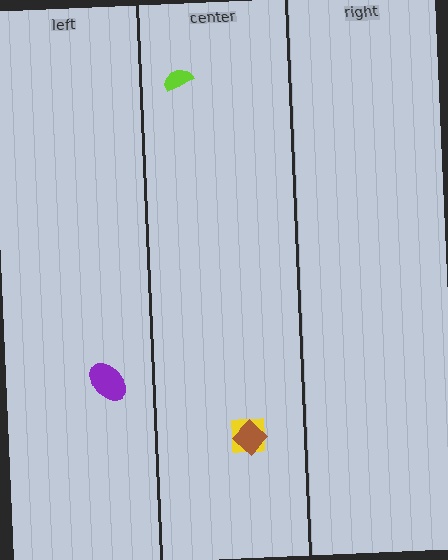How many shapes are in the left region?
1.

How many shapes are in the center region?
3.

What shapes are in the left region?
The purple ellipse.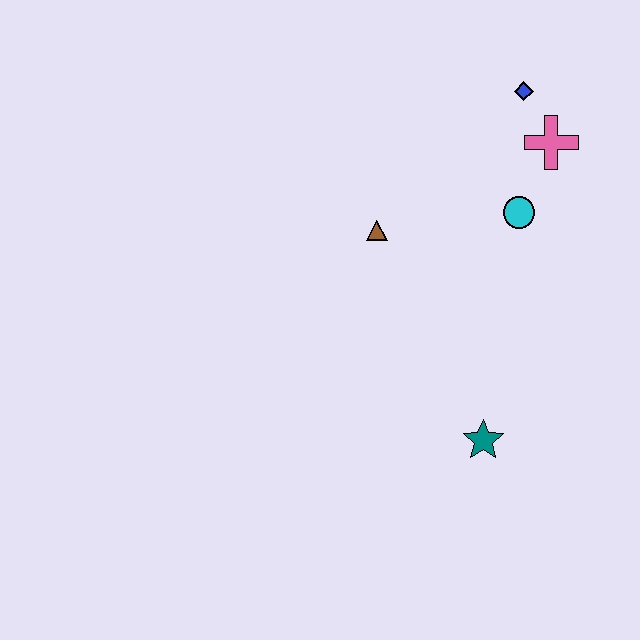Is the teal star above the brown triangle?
No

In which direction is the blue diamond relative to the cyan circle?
The blue diamond is above the cyan circle.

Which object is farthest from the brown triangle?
The teal star is farthest from the brown triangle.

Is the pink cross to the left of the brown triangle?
No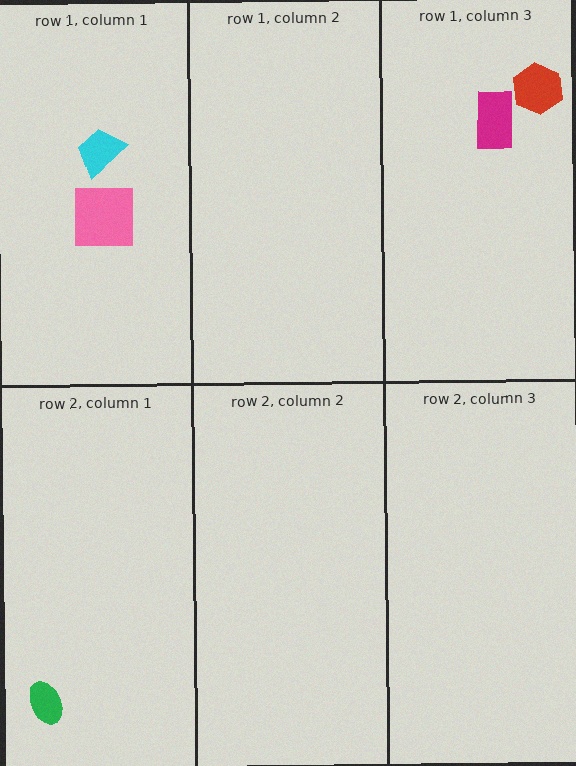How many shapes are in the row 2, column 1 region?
1.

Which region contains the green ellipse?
The row 2, column 1 region.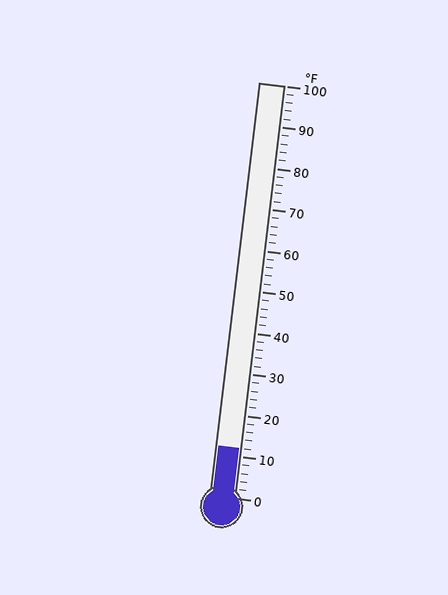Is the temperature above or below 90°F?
The temperature is below 90°F.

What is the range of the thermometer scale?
The thermometer scale ranges from 0°F to 100°F.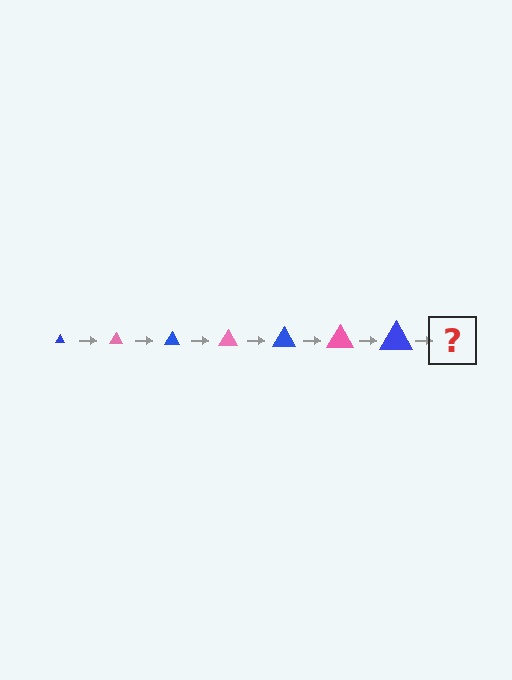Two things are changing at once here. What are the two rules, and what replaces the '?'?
The two rules are that the triangle grows larger each step and the color cycles through blue and pink. The '?' should be a pink triangle, larger than the previous one.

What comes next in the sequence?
The next element should be a pink triangle, larger than the previous one.